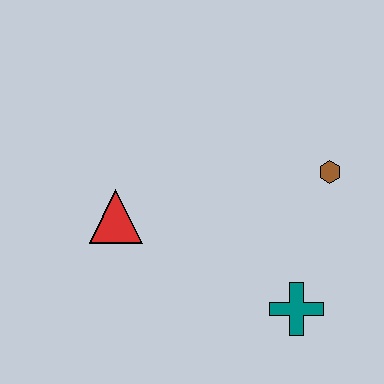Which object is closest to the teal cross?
The brown hexagon is closest to the teal cross.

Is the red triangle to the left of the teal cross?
Yes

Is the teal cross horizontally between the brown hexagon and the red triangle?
Yes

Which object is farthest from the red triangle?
The brown hexagon is farthest from the red triangle.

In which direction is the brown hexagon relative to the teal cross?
The brown hexagon is above the teal cross.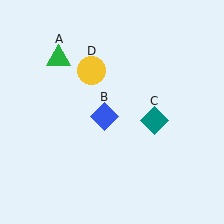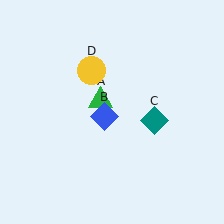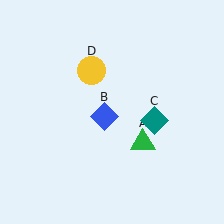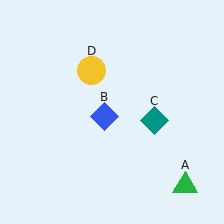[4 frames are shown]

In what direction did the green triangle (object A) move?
The green triangle (object A) moved down and to the right.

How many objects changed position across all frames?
1 object changed position: green triangle (object A).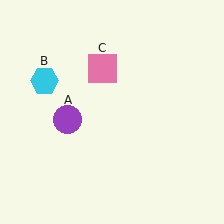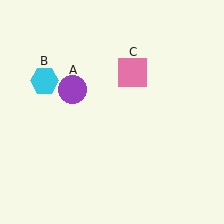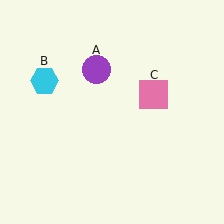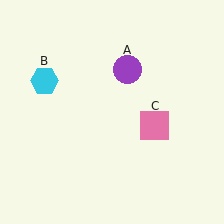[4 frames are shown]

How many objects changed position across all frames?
2 objects changed position: purple circle (object A), pink square (object C).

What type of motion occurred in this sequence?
The purple circle (object A), pink square (object C) rotated clockwise around the center of the scene.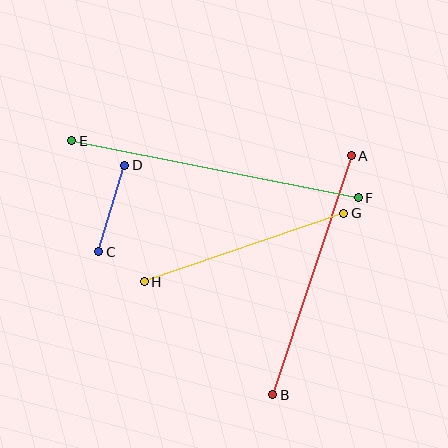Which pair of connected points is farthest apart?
Points E and F are farthest apart.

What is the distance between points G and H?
The distance is approximately 211 pixels.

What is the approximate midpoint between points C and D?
The midpoint is at approximately (112, 209) pixels.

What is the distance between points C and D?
The distance is approximately 90 pixels.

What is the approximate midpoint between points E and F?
The midpoint is at approximately (215, 169) pixels.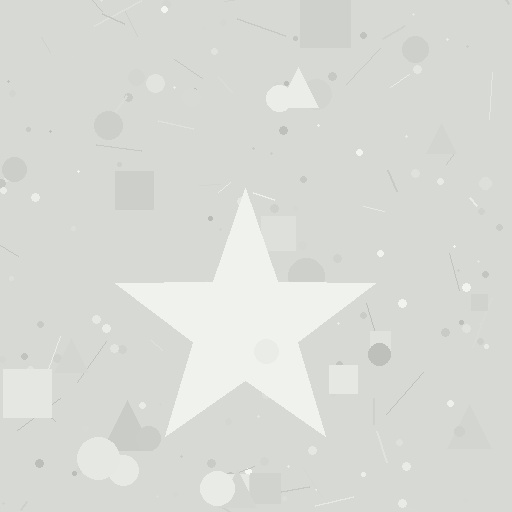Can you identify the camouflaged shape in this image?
The camouflaged shape is a star.